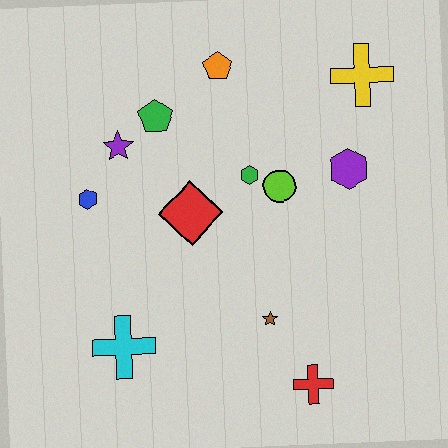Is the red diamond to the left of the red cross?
Yes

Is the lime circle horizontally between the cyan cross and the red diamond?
No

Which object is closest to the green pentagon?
The purple star is closest to the green pentagon.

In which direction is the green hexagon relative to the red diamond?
The green hexagon is to the right of the red diamond.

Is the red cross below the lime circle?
Yes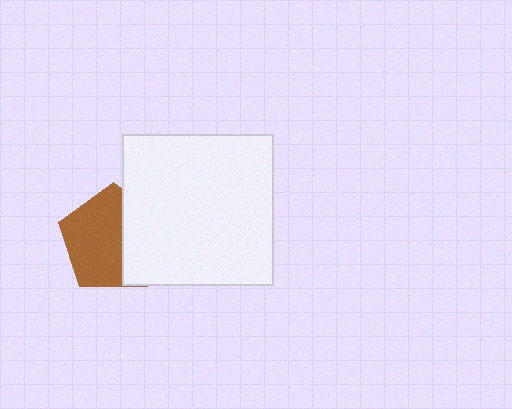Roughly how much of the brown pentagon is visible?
About half of it is visible (roughly 61%).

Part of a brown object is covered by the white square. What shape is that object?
It is a pentagon.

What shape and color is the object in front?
The object in front is a white square.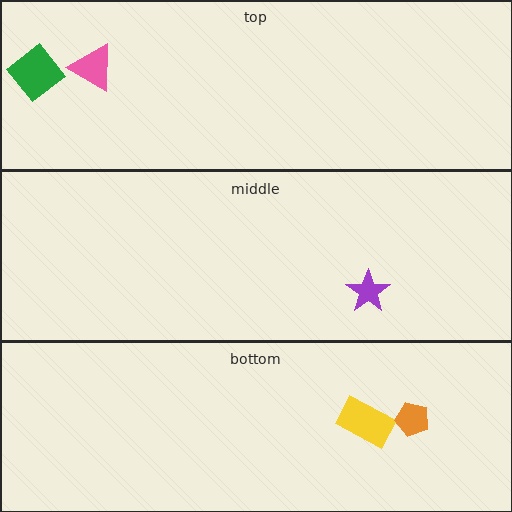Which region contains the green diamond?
The top region.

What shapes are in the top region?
The green diamond, the pink triangle.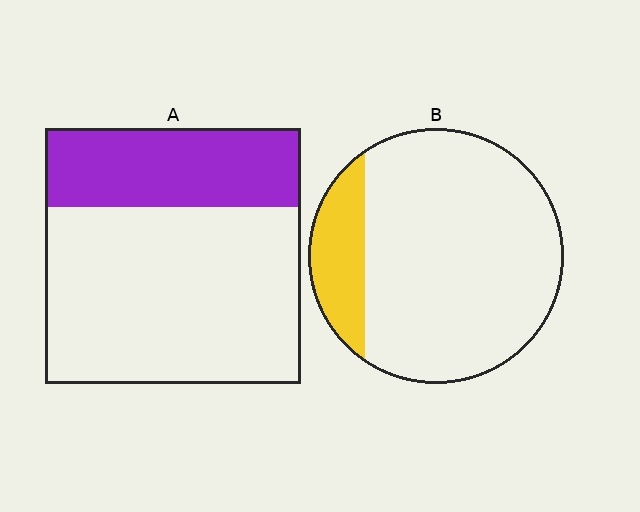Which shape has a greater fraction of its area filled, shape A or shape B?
Shape A.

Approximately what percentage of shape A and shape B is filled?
A is approximately 30% and B is approximately 15%.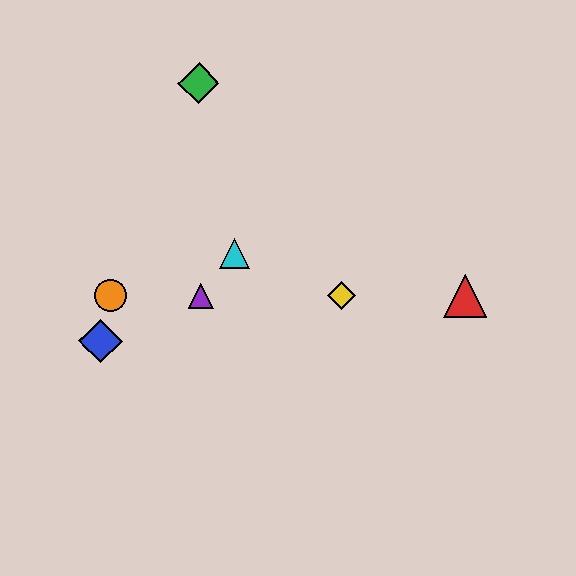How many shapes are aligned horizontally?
4 shapes (the red triangle, the yellow diamond, the purple triangle, the orange circle) are aligned horizontally.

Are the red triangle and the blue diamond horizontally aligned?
No, the red triangle is at y≈296 and the blue diamond is at y≈341.